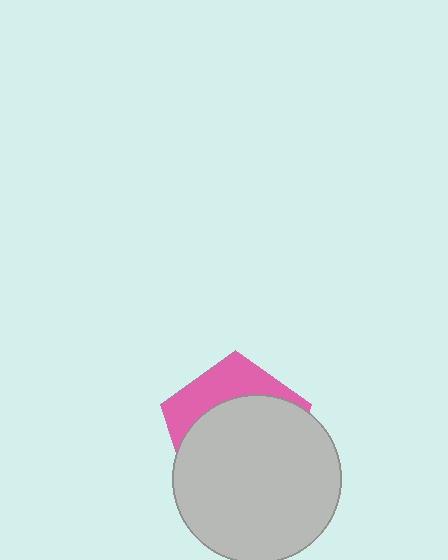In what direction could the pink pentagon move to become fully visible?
The pink pentagon could move up. That would shift it out from behind the light gray circle entirely.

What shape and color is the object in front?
The object in front is a light gray circle.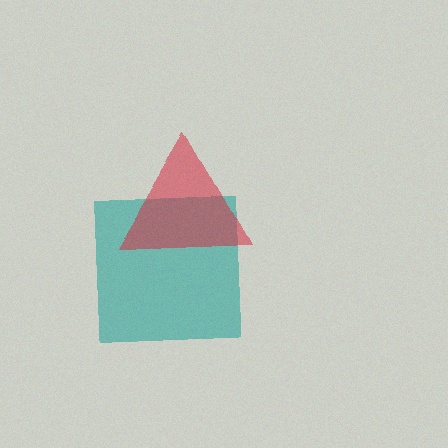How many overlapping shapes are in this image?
There are 2 overlapping shapes in the image.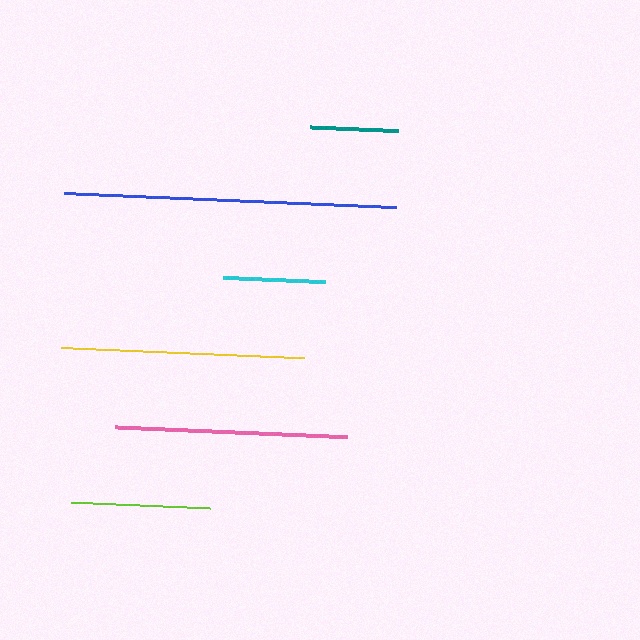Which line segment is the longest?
The blue line is the longest at approximately 332 pixels.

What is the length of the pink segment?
The pink segment is approximately 232 pixels long.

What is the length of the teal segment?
The teal segment is approximately 87 pixels long.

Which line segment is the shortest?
The teal line is the shortest at approximately 87 pixels.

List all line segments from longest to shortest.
From longest to shortest: blue, yellow, pink, lime, cyan, teal.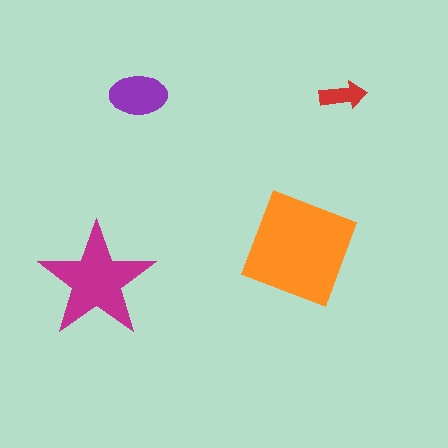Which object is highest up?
The red arrow is topmost.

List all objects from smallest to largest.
The red arrow, the purple ellipse, the magenta star, the orange diamond.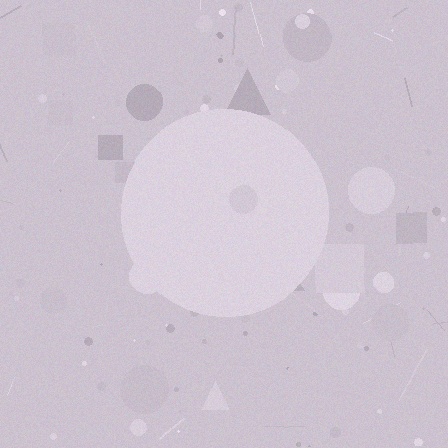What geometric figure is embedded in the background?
A circle is embedded in the background.